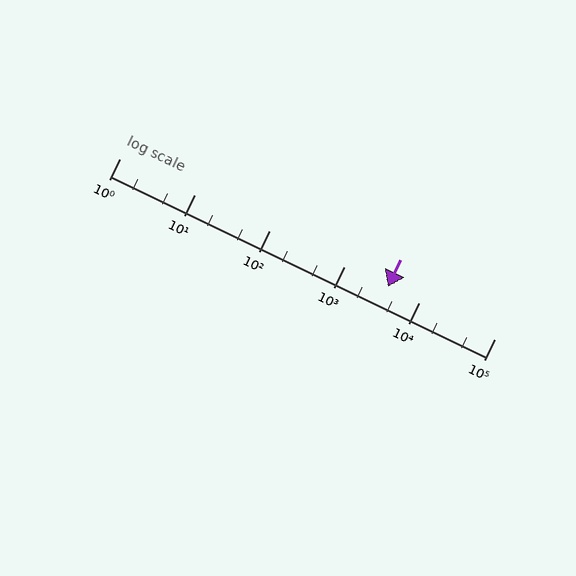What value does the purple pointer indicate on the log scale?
The pointer indicates approximately 3800.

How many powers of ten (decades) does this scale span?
The scale spans 5 decades, from 1 to 100000.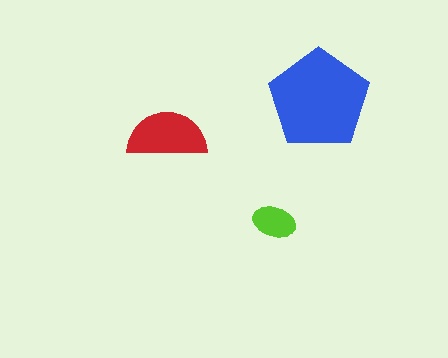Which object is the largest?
The blue pentagon.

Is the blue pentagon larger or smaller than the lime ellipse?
Larger.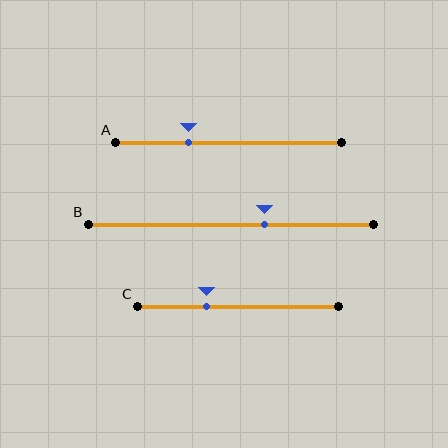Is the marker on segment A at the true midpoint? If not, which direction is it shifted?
No, the marker on segment A is shifted to the left by about 18% of the segment length.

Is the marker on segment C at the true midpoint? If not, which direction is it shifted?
No, the marker on segment C is shifted to the left by about 16% of the segment length.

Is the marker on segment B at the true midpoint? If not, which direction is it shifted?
No, the marker on segment B is shifted to the right by about 12% of the segment length.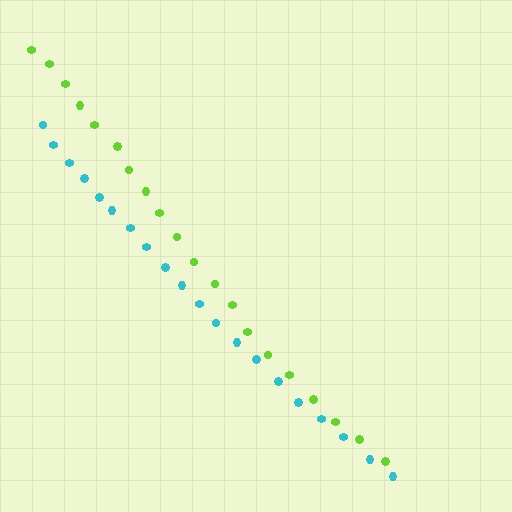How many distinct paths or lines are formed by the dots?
There are 2 distinct paths.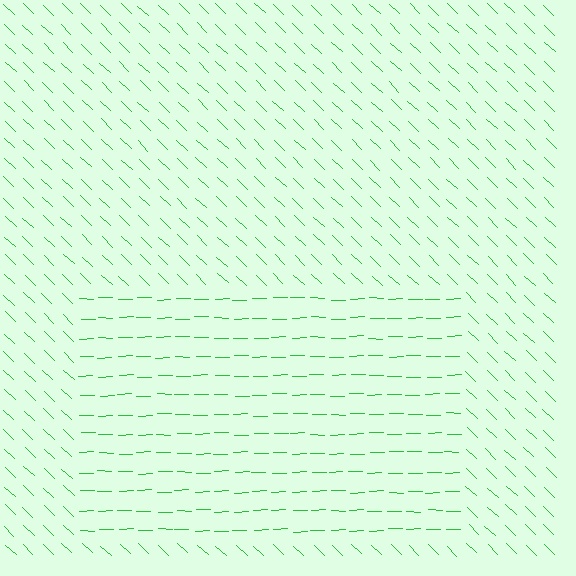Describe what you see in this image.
The image is filled with small green line segments. A rectangle region in the image has lines oriented differently from the surrounding lines, creating a visible texture boundary.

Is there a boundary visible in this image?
Yes, there is a texture boundary formed by a change in line orientation.